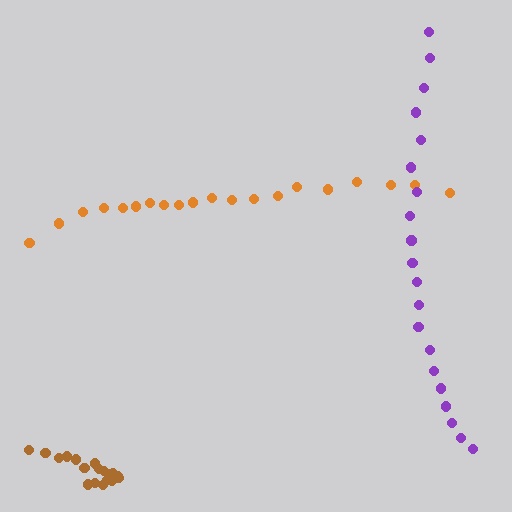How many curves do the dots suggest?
There are 3 distinct paths.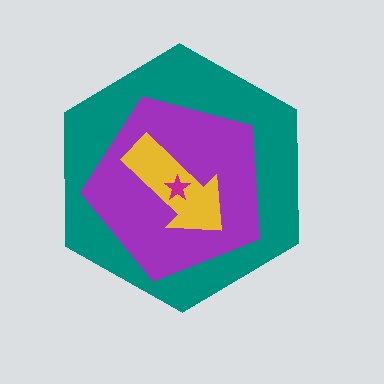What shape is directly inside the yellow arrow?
The magenta star.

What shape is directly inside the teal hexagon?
The purple pentagon.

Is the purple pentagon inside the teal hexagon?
Yes.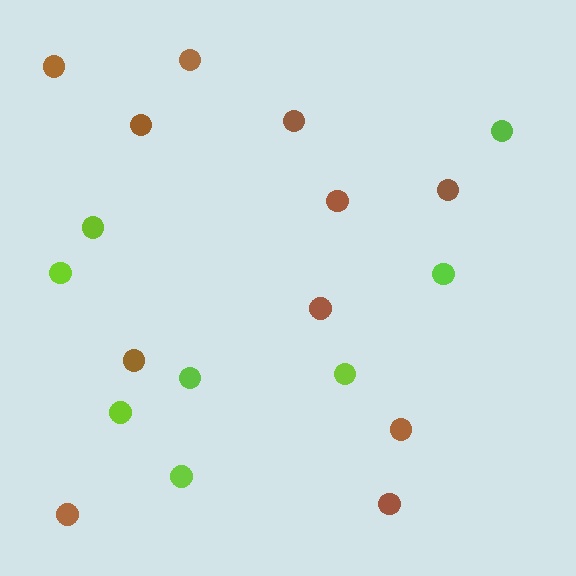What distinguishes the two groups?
There are 2 groups: one group of brown circles (11) and one group of lime circles (8).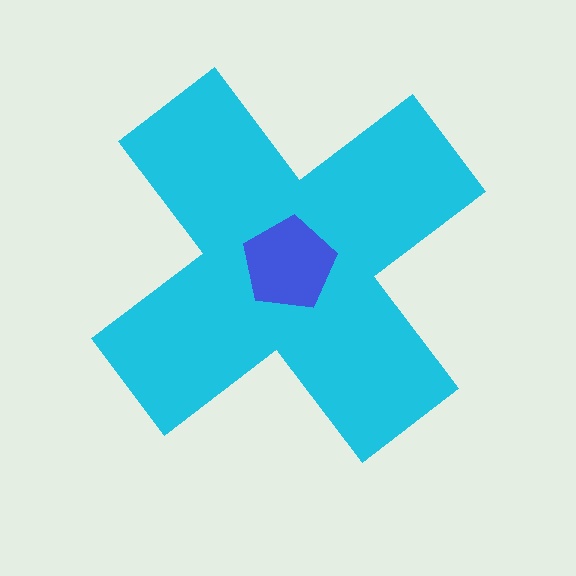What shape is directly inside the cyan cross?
The blue pentagon.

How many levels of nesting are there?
2.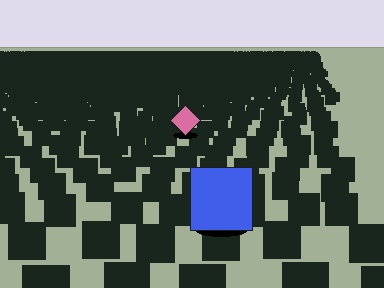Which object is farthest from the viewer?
The pink diamond is farthest from the viewer. It appears smaller and the ground texture around it is denser.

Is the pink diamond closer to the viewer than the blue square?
No. The blue square is closer — you can tell from the texture gradient: the ground texture is coarser near it.